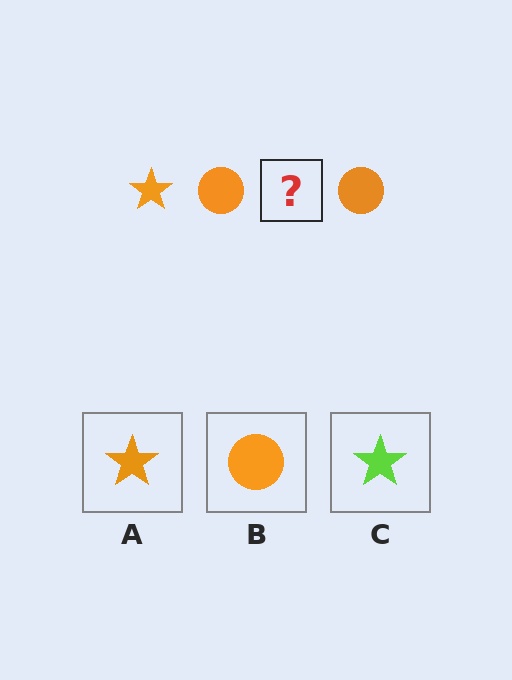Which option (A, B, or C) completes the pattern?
A.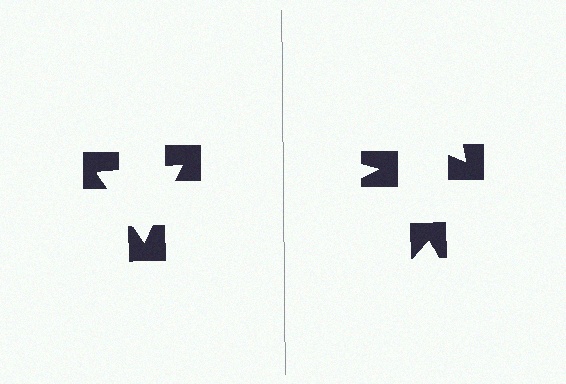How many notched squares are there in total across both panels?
6 — 3 on each side.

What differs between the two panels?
The notched squares are positioned identically on both sides; only the wedge orientations differ. On the left they align to a triangle; on the right they are misaligned.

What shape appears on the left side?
An illusory triangle.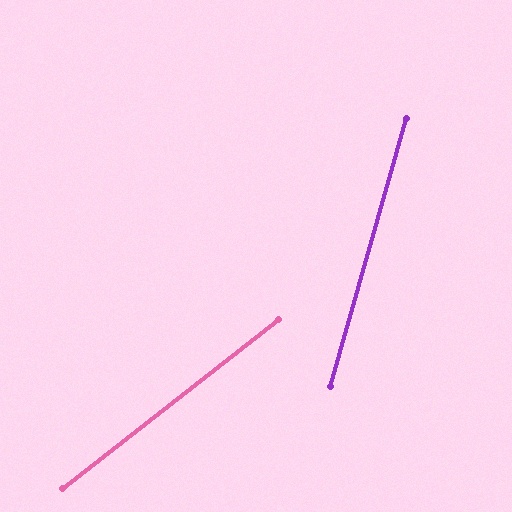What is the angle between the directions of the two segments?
Approximately 36 degrees.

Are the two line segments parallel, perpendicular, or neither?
Neither parallel nor perpendicular — they differ by about 36°.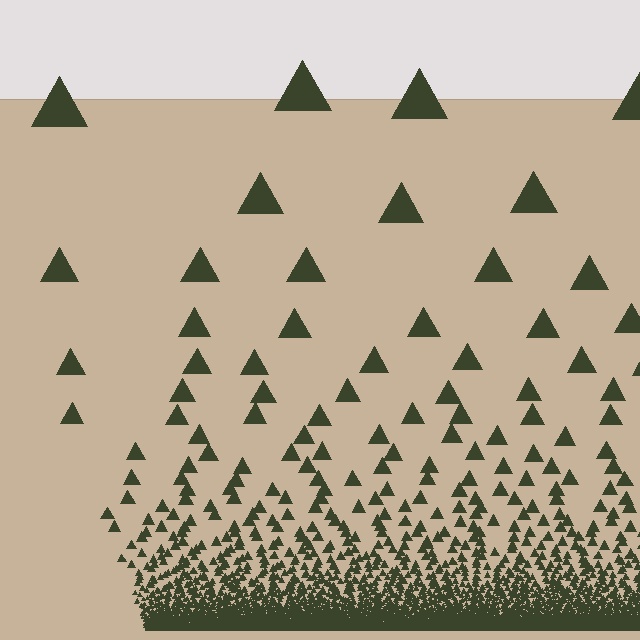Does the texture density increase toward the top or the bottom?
Density increases toward the bottom.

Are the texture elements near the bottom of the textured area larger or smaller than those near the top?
Smaller. The gradient is inverted — elements near the bottom are smaller and denser.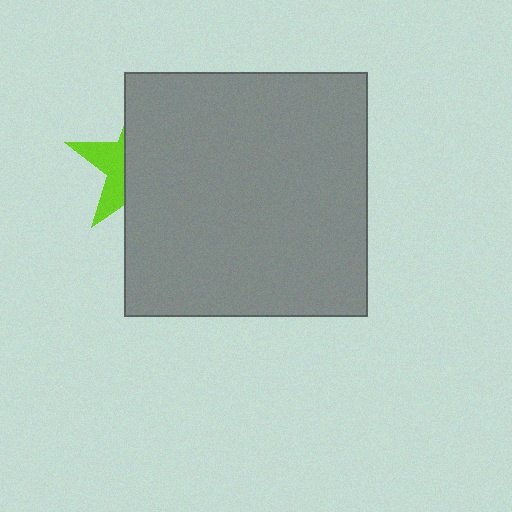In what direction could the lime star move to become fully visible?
The lime star could move left. That would shift it out from behind the gray square entirely.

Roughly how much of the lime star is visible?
A small part of it is visible (roughly 33%).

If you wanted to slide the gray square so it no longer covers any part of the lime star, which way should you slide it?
Slide it right — that is the most direct way to separate the two shapes.